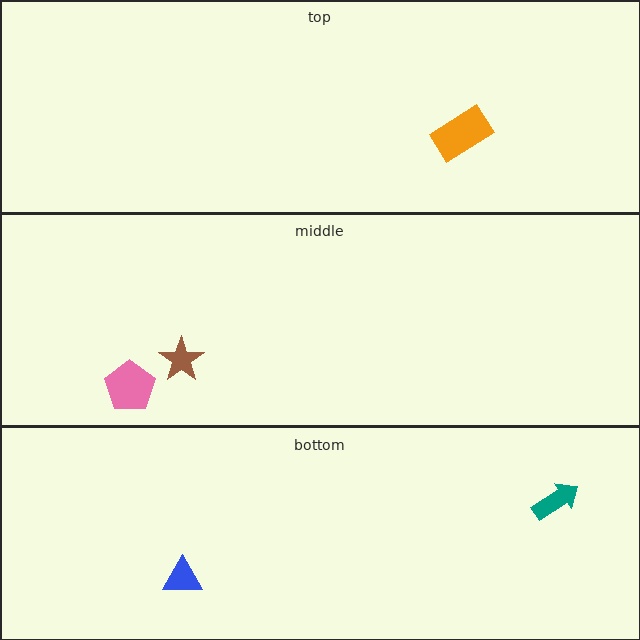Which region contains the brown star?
The middle region.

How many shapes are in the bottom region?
2.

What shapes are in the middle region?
The brown star, the pink pentagon.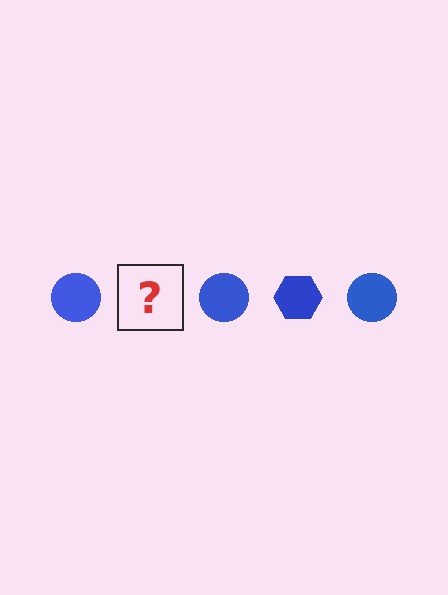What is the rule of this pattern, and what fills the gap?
The rule is that the pattern cycles through circle, hexagon shapes in blue. The gap should be filled with a blue hexagon.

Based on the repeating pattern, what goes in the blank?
The blank should be a blue hexagon.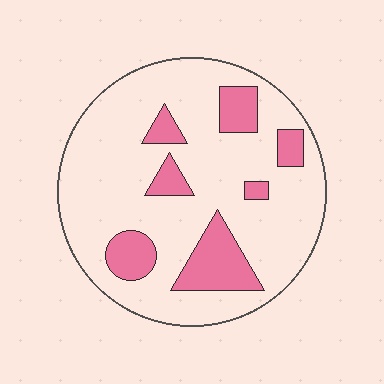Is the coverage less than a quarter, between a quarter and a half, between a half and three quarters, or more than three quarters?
Less than a quarter.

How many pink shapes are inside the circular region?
7.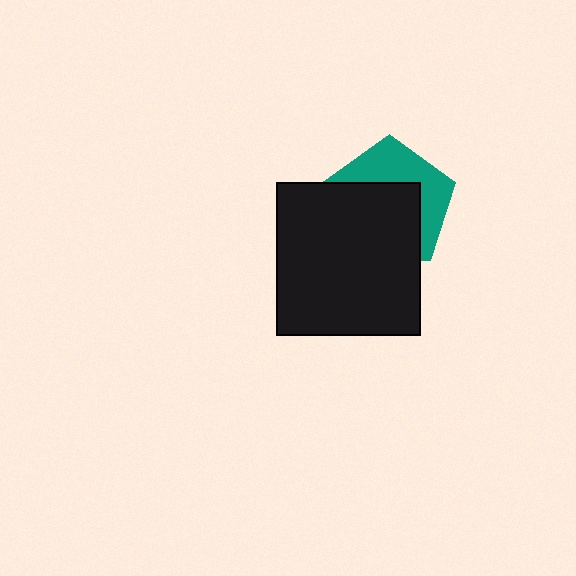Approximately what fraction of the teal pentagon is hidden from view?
Roughly 59% of the teal pentagon is hidden behind the black rectangle.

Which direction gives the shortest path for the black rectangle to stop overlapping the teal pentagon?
Moving down gives the shortest separation.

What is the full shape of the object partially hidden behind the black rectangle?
The partially hidden object is a teal pentagon.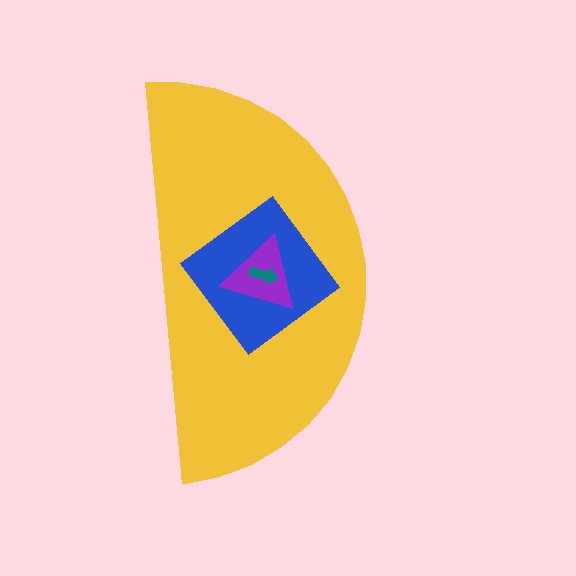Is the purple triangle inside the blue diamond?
Yes.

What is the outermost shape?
The yellow semicircle.